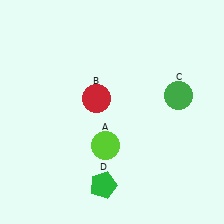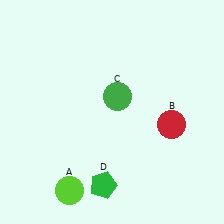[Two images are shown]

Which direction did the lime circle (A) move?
The lime circle (A) moved down.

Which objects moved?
The objects that moved are: the lime circle (A), the red circle (B), the green circle (C).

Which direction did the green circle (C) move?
The green circle (C) moved left.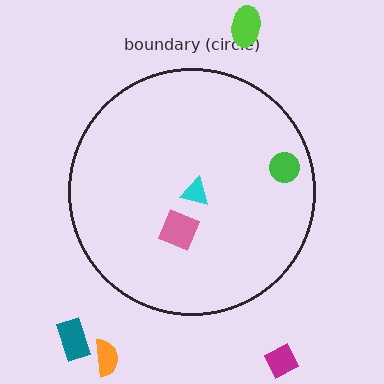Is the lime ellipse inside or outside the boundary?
Outside.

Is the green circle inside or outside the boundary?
Inside.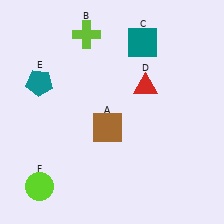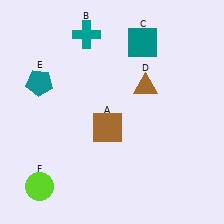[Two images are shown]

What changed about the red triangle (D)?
In Image 1, D is red. In Image 2, it changed to brown.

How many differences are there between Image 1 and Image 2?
There are 2 differences between the two images.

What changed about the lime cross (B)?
In Image 1, B is lime. In Image 2, it changed to teal.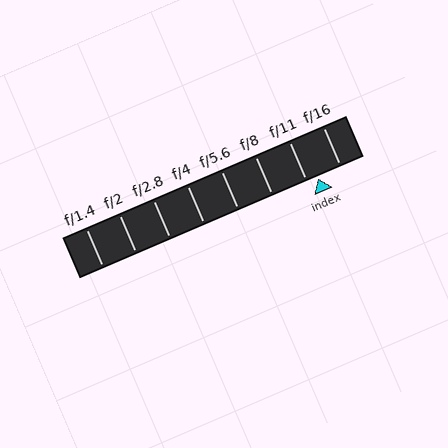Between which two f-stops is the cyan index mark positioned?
The index mark is between f/11 and f/16.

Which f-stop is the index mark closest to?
The index mark is closest to f/11.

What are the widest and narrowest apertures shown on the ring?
The widest aperture shown is f/1.4 and the narrowest is f/16.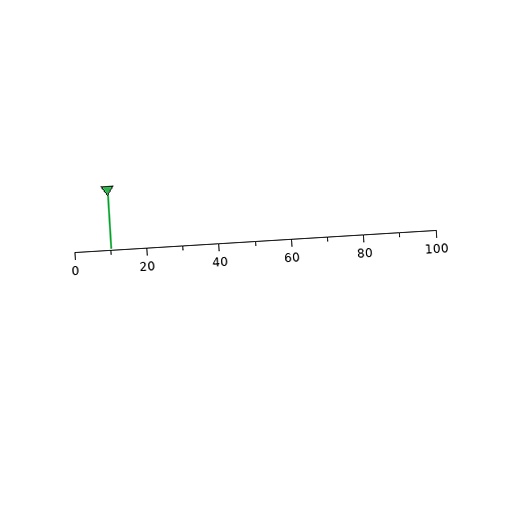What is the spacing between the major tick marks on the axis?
The major ticks are spaced 20 apart.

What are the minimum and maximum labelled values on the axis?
The axis runs from 0 to 100.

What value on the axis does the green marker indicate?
The marker indicates approximately 10.